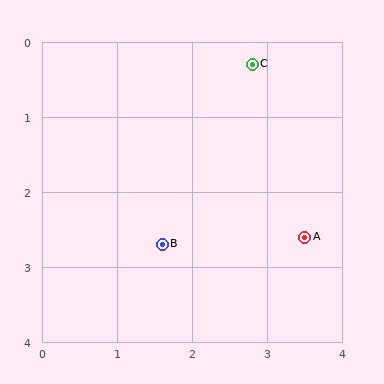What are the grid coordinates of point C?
Point C is at approximately (2.8, 0.3).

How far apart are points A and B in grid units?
Points A and B are about 1.9 grid units apart.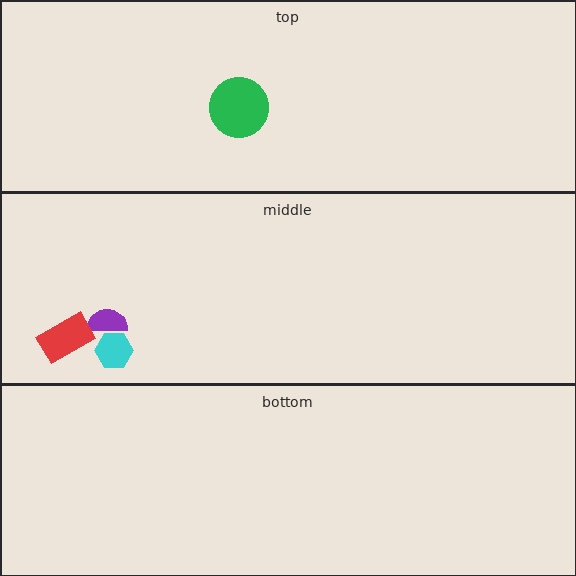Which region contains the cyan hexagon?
The middle region.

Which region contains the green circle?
The top region.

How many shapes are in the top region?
1.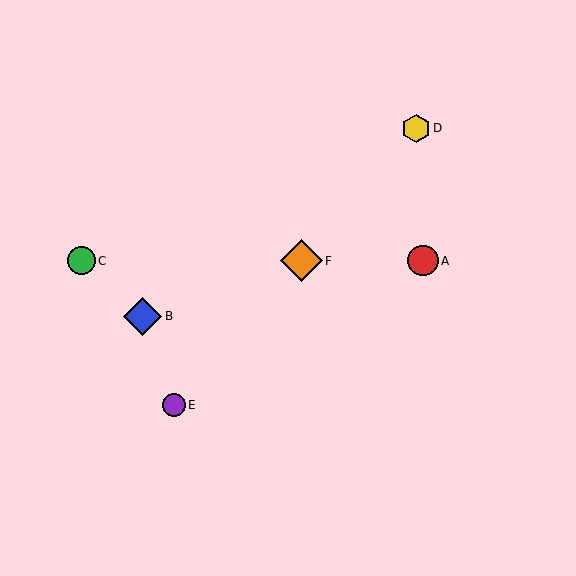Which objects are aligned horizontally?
Objects A, C, F are aligned horizontally.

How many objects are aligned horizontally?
3 objects (A, C, F) are aligned horizontally.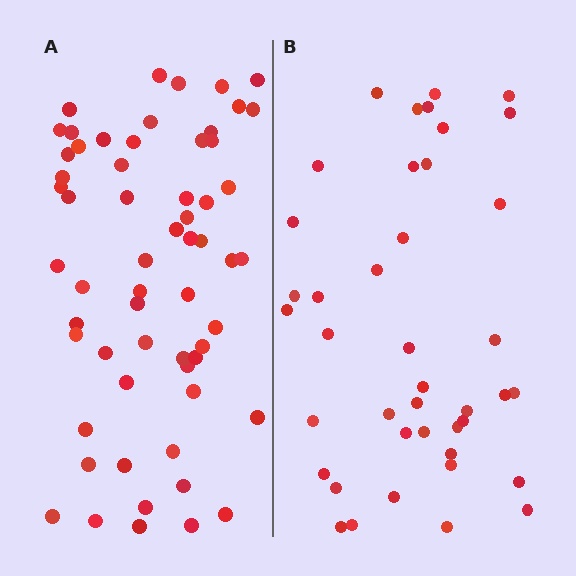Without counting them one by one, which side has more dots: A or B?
Region A (the left region) has more dots.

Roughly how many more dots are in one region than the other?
Region A has approximately 20 more dots than region B.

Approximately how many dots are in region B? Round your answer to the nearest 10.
About 40 dots. (The exact count is 41, which rounds to 40.)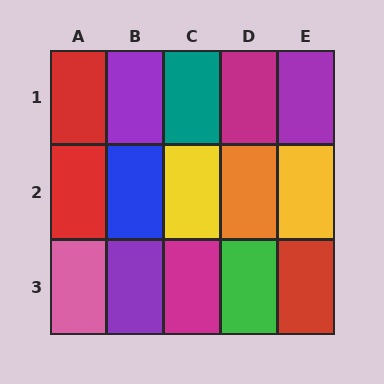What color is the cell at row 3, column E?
Red.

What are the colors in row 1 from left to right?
Red, purple, teal, magenta, purple.